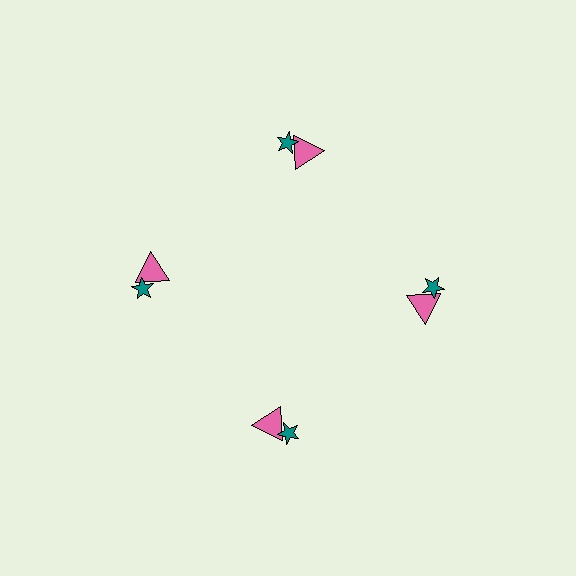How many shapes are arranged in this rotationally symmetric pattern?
There are 8 shapes, arranged in 4 groups of 2.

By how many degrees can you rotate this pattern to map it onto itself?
The pattern maps onto itself every 90 degrees of rotation.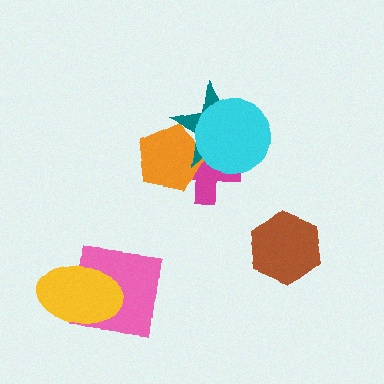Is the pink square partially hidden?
Yes, it is partially covered by another shape.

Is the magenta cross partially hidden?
Yes, it is partially covered by another shape.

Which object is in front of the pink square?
The yellow ellipse is in front of the pink square.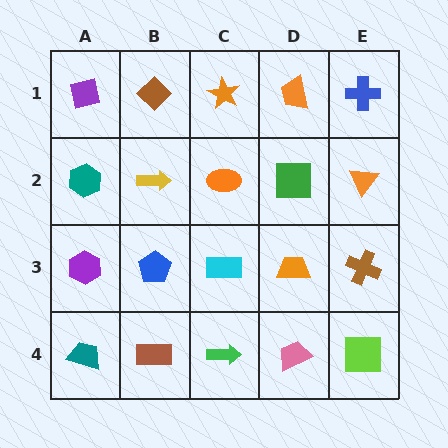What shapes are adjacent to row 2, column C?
An orange star (row 1, column C), a cyan rectangle (row 3, column C), a yellow arrow (row 2, column B), a green square (row 2, column D).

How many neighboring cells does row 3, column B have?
4.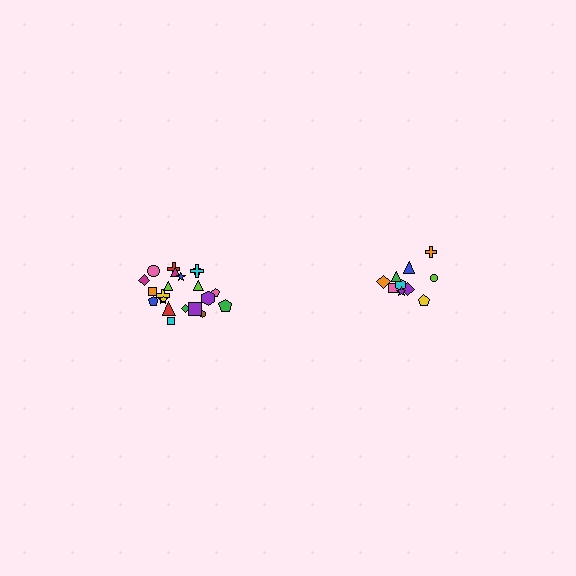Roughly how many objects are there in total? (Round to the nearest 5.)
Roughly 30 objects in total.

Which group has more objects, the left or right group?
The left group.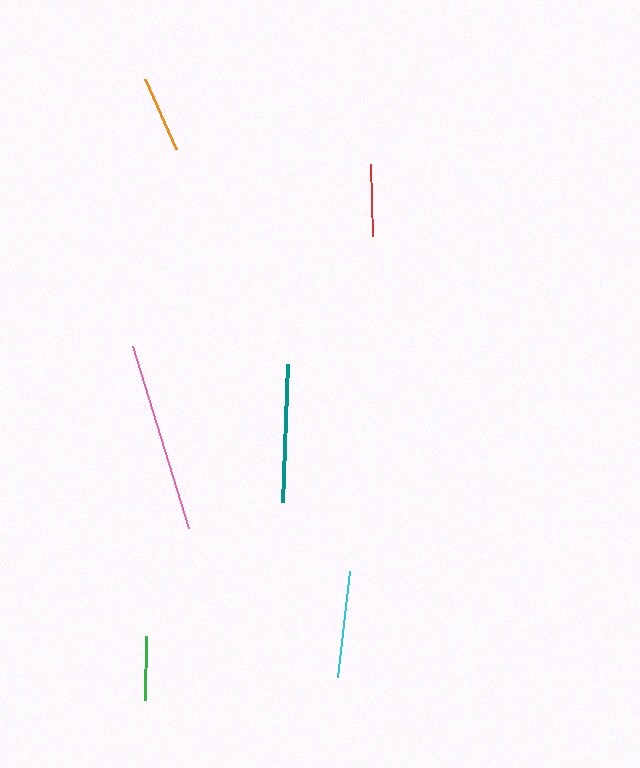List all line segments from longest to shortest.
From longest to shortest: pink, teal, cyan, orange, red, green.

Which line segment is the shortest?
The green line is the shortest at approximately 64 pixels.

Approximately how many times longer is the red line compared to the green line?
The red line is approximately 1.1 times the length of the green line.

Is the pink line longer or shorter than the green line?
The pink line is longer than the green line.